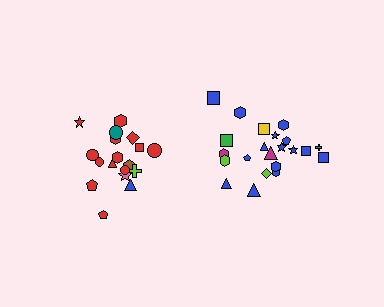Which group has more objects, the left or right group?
The right group.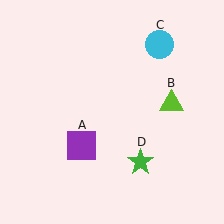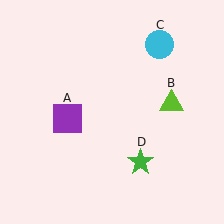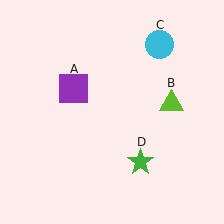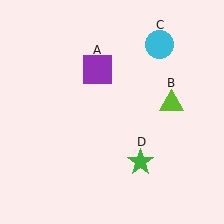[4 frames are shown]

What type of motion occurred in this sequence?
The purple square (object A) rotated clockwise around the center of the scene.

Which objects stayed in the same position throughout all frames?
Lime triangle (object B) and cyan circle (object C) and green star (object D) remained stationary.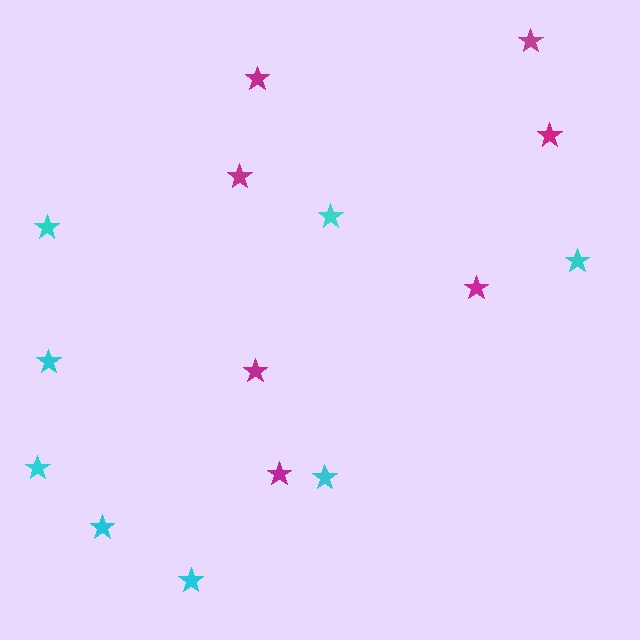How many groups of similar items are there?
There are 2 groups: one group of magenta stars (7) and one group of cyan stars (8).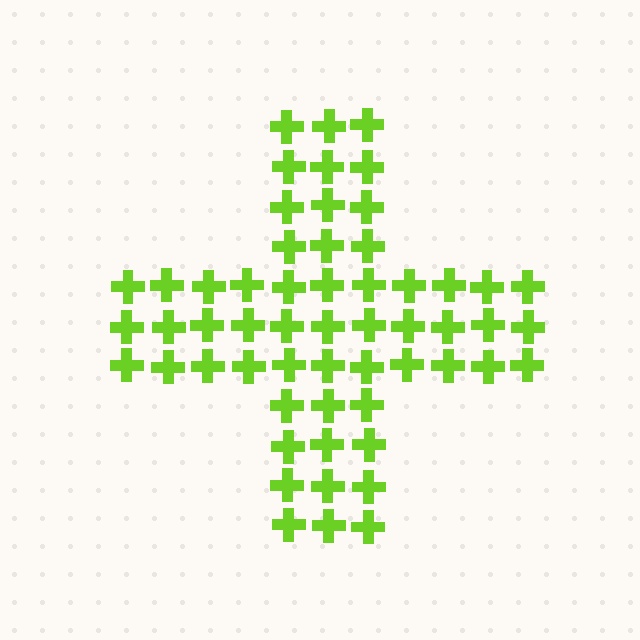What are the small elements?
The small elements are crosses.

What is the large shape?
The large shape is a cross.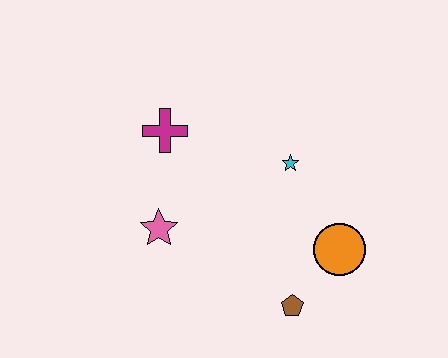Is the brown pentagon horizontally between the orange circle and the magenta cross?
Yes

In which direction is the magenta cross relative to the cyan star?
The magenta cross is to the left of the cyan star.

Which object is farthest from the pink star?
The orange circle is farthest from the pink star.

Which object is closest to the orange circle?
The brown pentagon is closest to the orange circle.